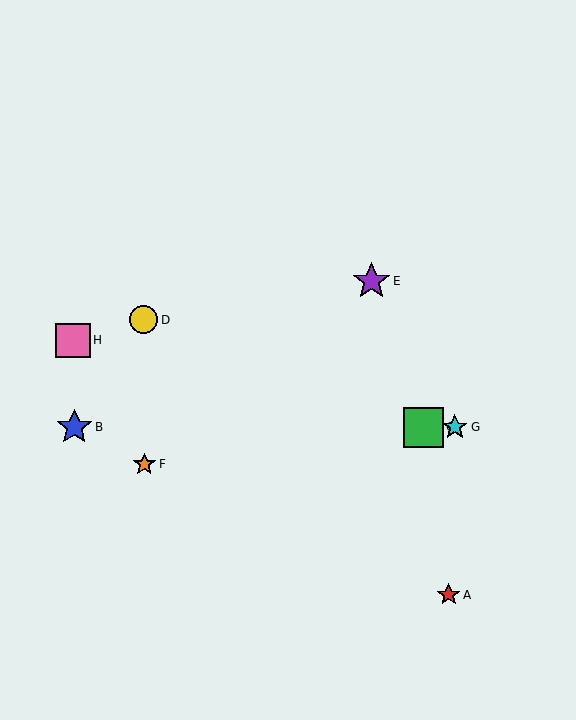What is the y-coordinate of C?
Object C is at y≈427.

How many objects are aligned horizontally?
3 objects (B, C, G) are aligned horizontally.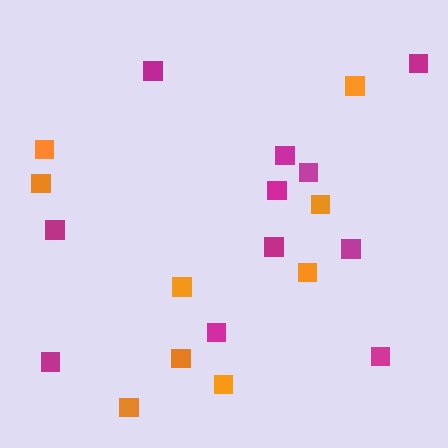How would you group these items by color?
There are 2 groups: one group of orange squares (9) and one group of magenta squares (11).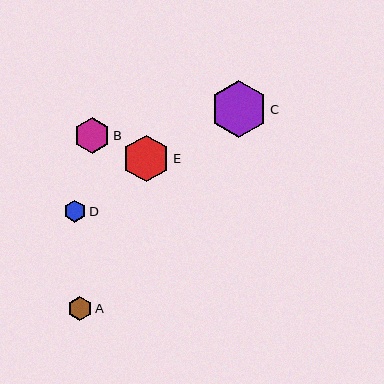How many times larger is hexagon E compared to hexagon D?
Hexagon E is approximately 2.1 times the size of hexagon D.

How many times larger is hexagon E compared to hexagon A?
Hexagon E is approximately 1.9 times the size of hexagon A.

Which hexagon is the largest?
Hexagon C is the largest with a size of approximately 56 pixels.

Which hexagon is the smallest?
Hexagon D is the smallest with a size of approximately 22 pixels.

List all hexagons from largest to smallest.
From largest to smallest: C, E, B, A, D.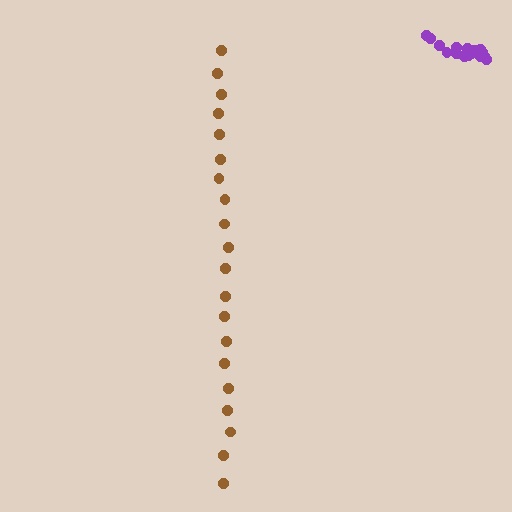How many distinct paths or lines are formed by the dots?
There are 2 distinct paths.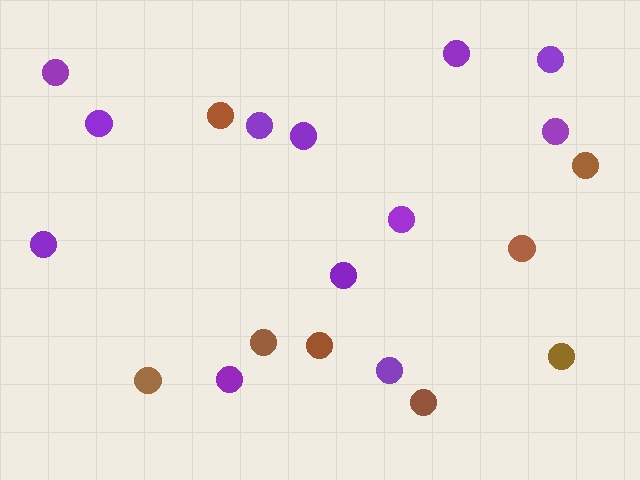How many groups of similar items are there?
There are 2 groups: one group of brown circles (8) and one group of purple circles (12).